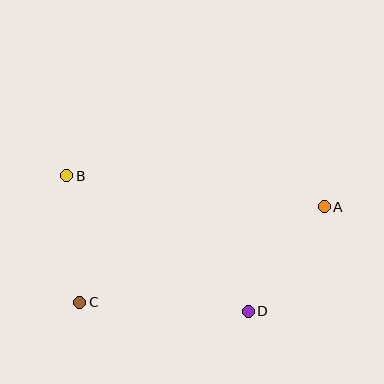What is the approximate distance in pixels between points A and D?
The distance between A and D is approximately 129 pixels.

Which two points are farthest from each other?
Points A and C are farthest from each other.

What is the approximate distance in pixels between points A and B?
The distance between A and B is approximately 259 pixels.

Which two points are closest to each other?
Points B and C are closest to each other.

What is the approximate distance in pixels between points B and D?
The distance between B and D is approximately 226 pixels.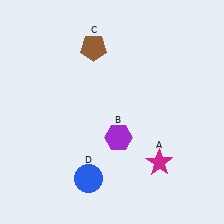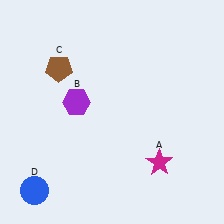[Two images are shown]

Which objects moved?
The objects that moved are: the purple hexagon (B), the brown pentagon (C), the blue circle (D).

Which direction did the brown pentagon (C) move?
The brown pentagon (C) moved left.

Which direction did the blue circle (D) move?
The blue circle (D) moved left.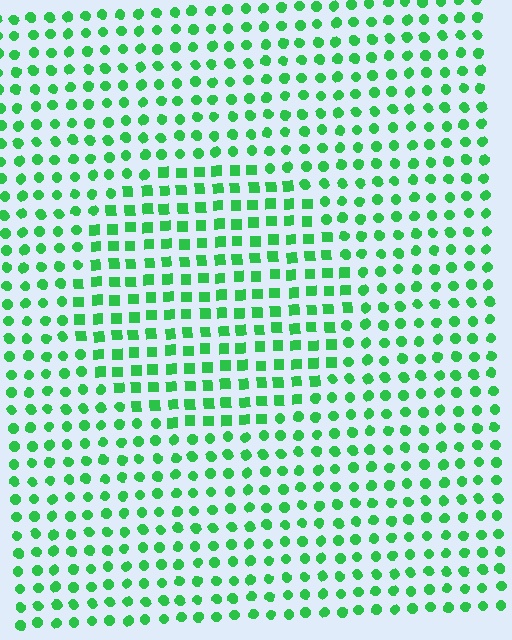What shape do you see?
I see a circle.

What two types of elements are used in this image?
The image uses squares inside the circle region and circles outside it.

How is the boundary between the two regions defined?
The boundary is defined by a change in element shape: squares inside vs. circles outside. All elements share the same color and spacing.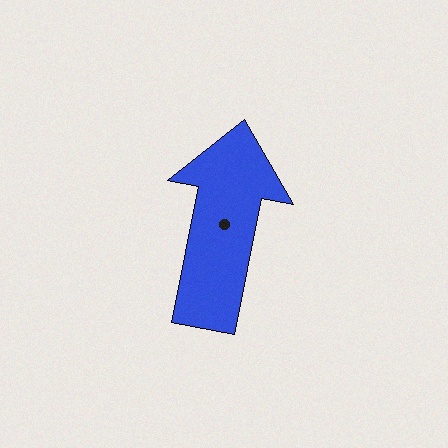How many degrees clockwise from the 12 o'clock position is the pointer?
Approximately 11 degrees.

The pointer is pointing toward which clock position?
Roughly 12 o'clock.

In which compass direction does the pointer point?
North.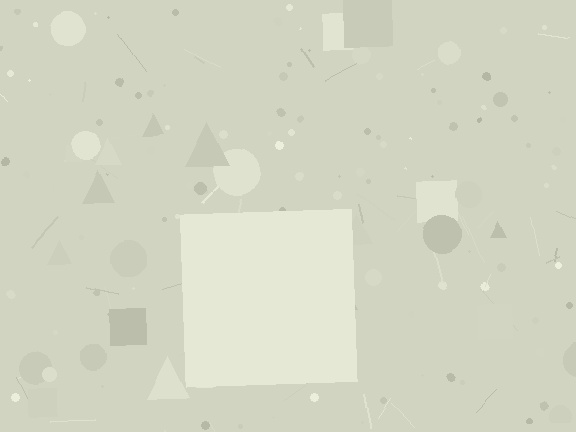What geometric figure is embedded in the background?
A square is embedded in the background.